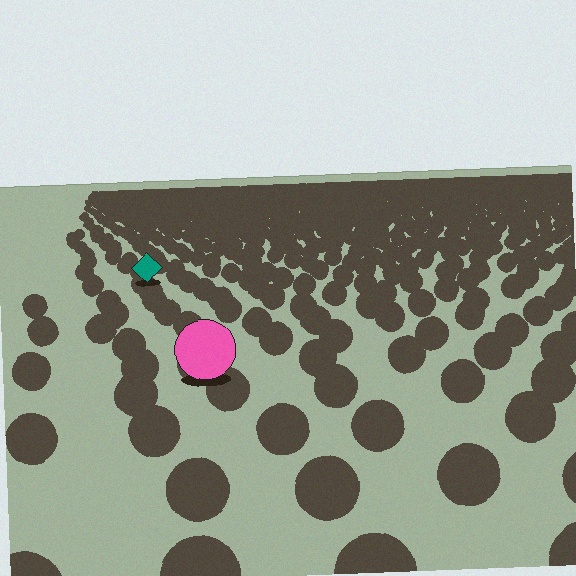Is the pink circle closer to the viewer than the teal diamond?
Yes. The pink circle is closer — you can tell from the texture gradient: the ground texture is coarser near it.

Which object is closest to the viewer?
The pink circle is closest. The texture marks near it are larger and more spread out.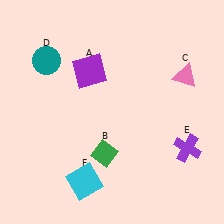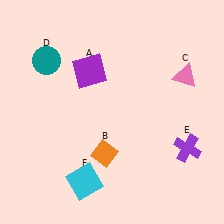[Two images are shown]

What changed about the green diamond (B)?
In Image 1, B is green. In Image 2, it changed to orange.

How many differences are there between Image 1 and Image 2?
There is 1 difference between the two images.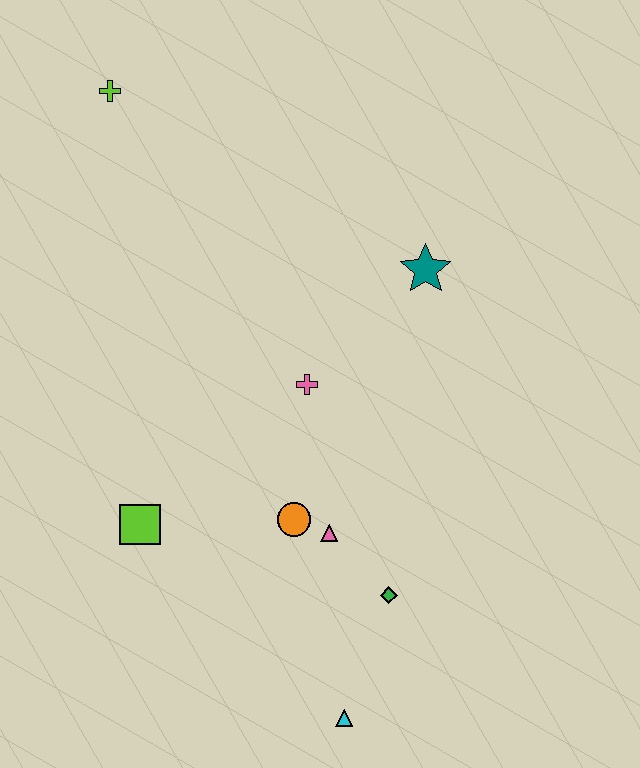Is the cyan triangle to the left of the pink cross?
No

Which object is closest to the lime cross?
The pink cross is closest to the lime cross.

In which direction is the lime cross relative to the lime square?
The lime cross is above the lime square.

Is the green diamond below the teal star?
Yes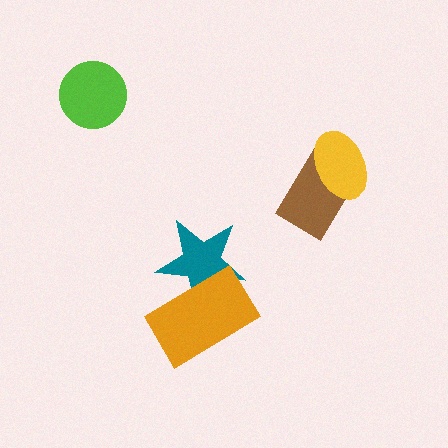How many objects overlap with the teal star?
1 object overlaps with the teal star.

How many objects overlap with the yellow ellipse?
1 object overlaps with the yellow ellipse.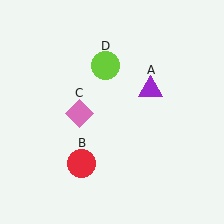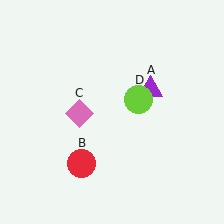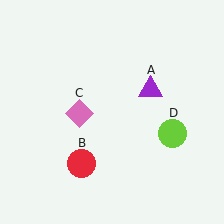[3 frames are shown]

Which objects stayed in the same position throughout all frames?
Purple triangle (object A) and red circle (object B) and pink diamond (object C) remained stationary.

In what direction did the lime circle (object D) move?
The lime circle (object D) moved down and to the right.